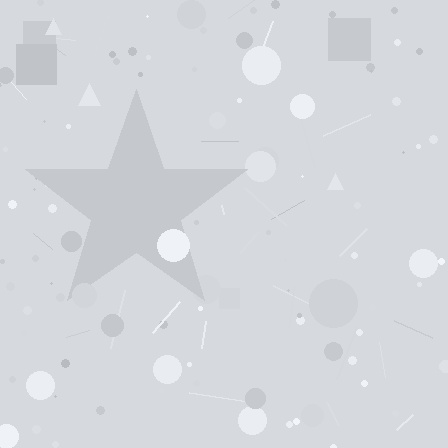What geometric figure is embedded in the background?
A star is embedded in the background.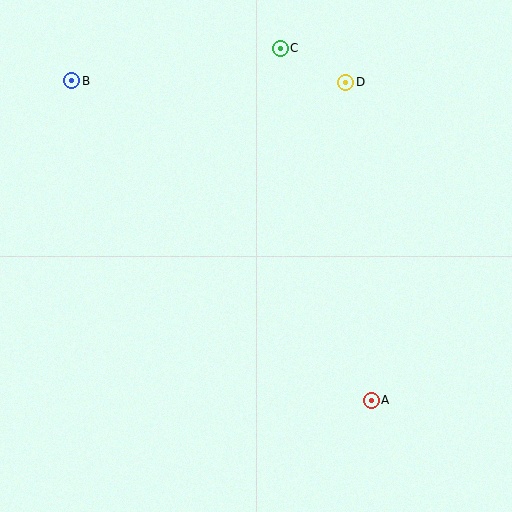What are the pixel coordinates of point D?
Point D is at (346, 82).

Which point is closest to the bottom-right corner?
Point A is closest to the bottom-right corner.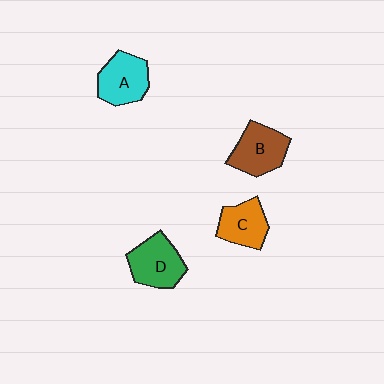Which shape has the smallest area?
Shape C (orange).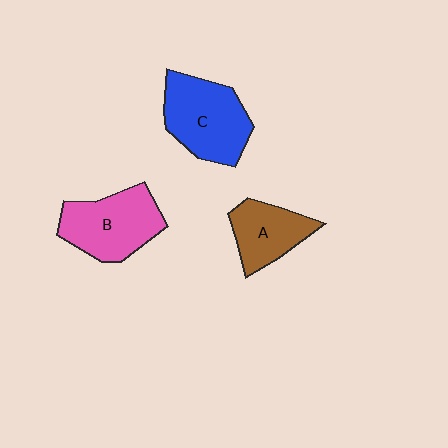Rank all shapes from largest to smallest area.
From largest to smallest: C (blue), B (pink), A (brown).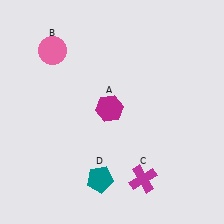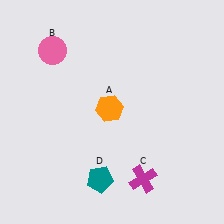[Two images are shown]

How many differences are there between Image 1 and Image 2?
There is 1 difference between the two images.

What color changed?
The hexagon (A) changed from magenta in Image 1 to orange in Image 2.